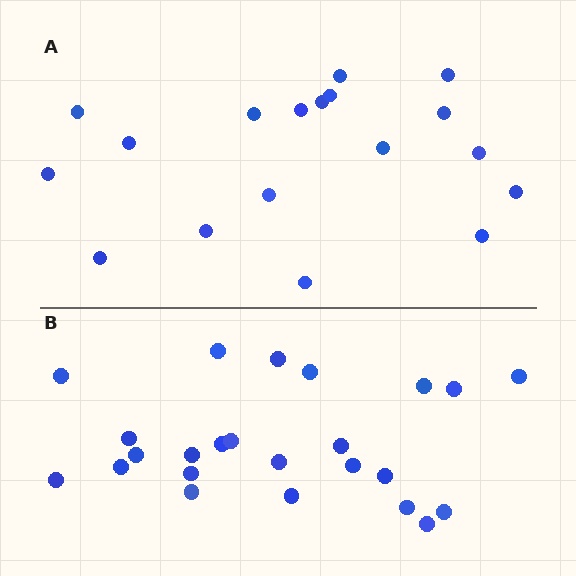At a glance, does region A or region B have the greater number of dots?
Region B (the bottom region) has more dots.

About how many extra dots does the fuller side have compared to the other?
Region B has about 6 more dots than region A.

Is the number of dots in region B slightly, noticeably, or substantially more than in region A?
Region B has noticeably more, but not dramatically so. The ratio is roughly 1.3 to 1.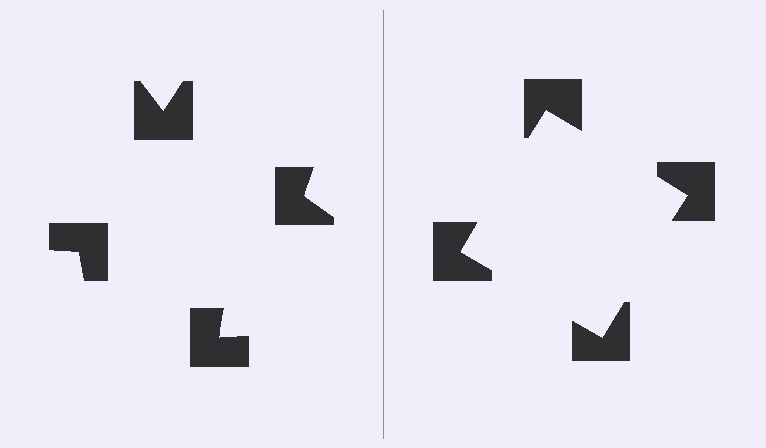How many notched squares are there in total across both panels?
8 — 4 on each side.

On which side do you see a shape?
An illusory square appears on the right side. On the left side the wedge cuts are rotated, so no coherent shape forms.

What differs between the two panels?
The notched squares are positioned identically on both sides; only the wedge orientations differ. On the right they align to a square; on the left they are misaligned.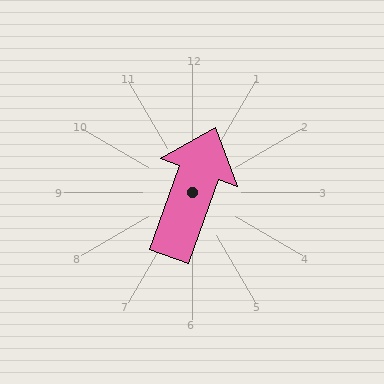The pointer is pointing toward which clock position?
Roughly 1 o'clock.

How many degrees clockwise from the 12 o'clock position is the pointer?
Approximately 20 degrees.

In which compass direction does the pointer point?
North.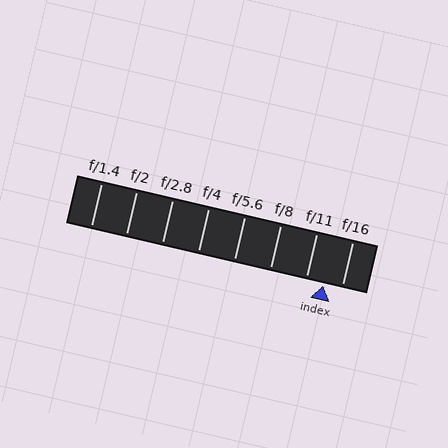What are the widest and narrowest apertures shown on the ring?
The widest aperture shown is f/1.4 and the narrowest is f/16.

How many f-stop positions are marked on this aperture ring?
There are 8 f-stop positions marked.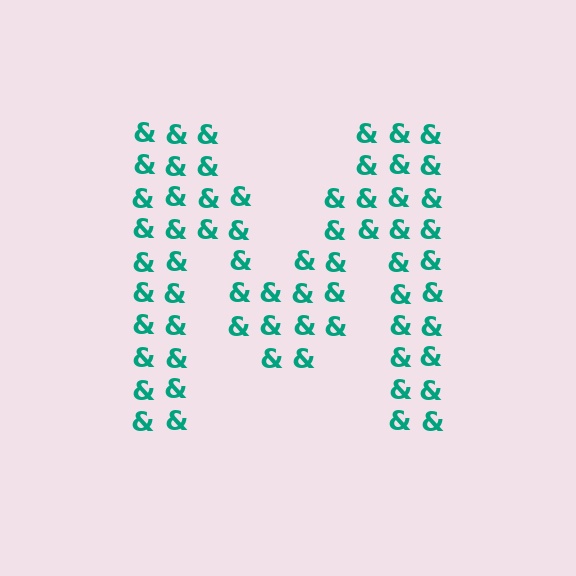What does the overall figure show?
The overall figure shows the letter M.